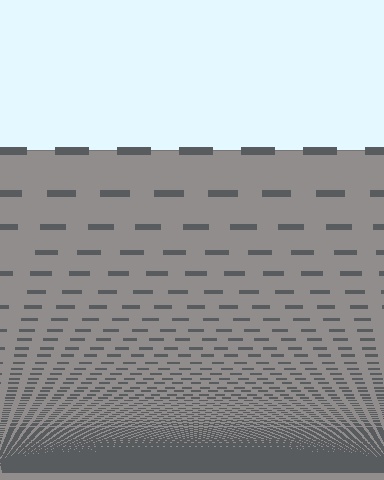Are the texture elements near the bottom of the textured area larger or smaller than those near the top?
Smaller. The gradient is inverted — elements near the bottom are smaller and denser.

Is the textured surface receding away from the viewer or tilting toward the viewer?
The surface appears to tilt toward the viewer. Texture elements get larger and sparser toward the top.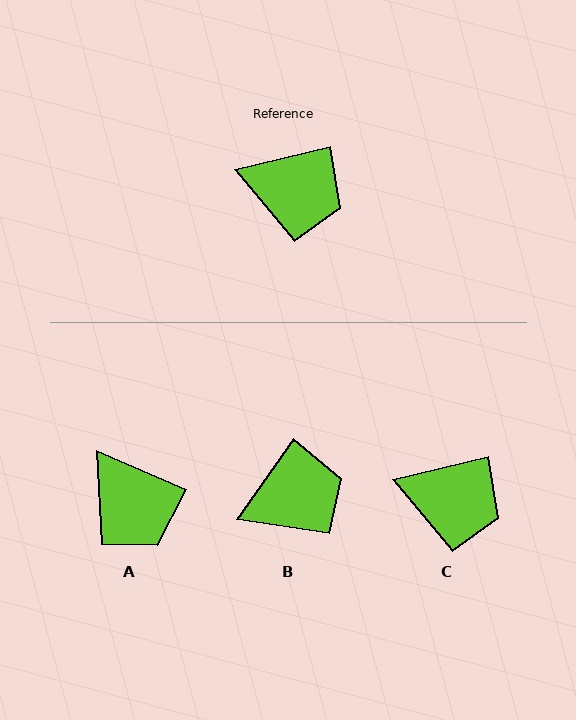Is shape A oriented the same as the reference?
No, it is off by about 37 degrees.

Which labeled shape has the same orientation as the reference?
C.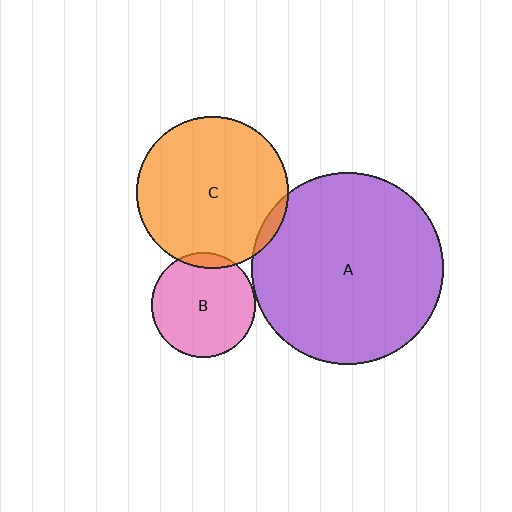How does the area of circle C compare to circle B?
Approximately 2.1 times.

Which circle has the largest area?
Circle A (purple).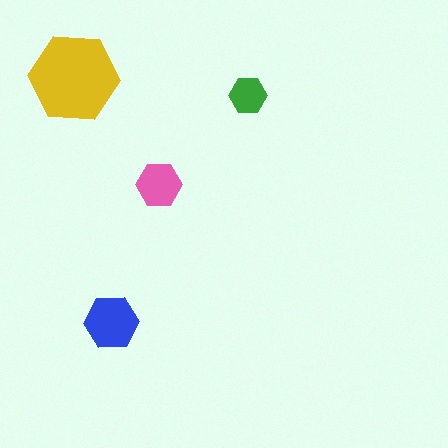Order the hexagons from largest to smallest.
the yellow one, the blue one, the pink one, the green one.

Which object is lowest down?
The blue hexagon is bottommost.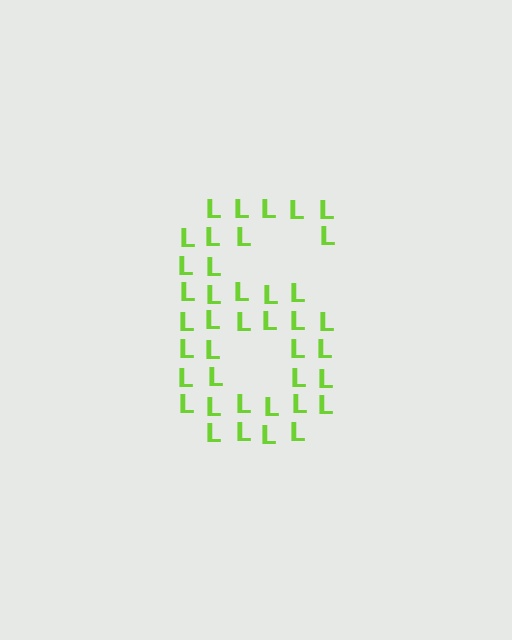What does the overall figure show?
The overall figure shows the digit 6.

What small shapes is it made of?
It is made of small letter L's.